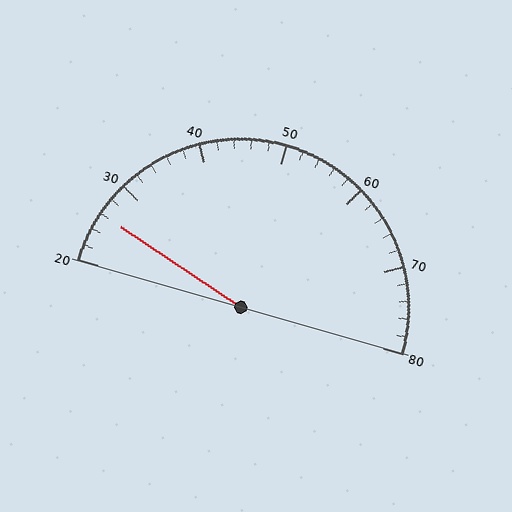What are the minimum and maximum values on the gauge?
The gauge ranges from 20 to 80.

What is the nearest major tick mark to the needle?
The nearest major tick mark is 30.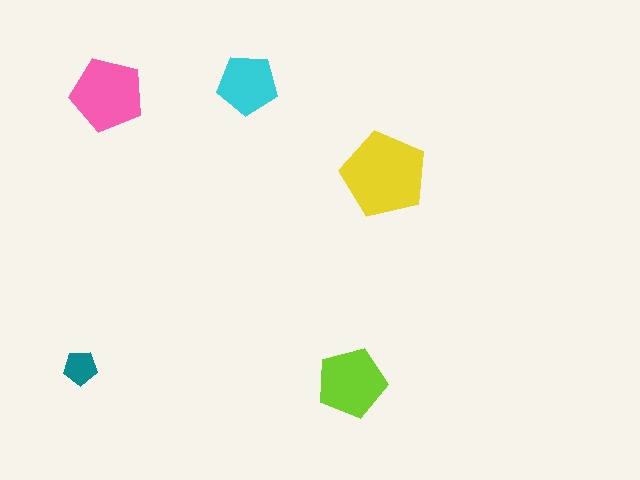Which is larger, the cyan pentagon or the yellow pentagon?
The yellow one.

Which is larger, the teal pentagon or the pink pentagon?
The pink one.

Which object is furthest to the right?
The yellow pentagon is rightmost.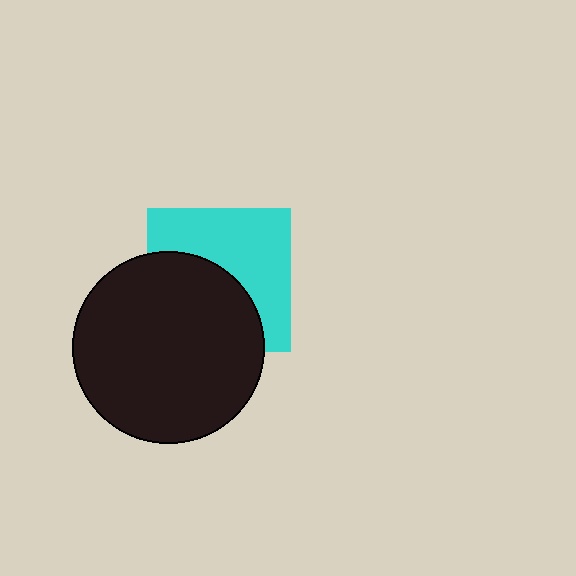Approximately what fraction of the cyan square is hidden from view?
Roughly 47% of the cyan square is hidden behind the black circle.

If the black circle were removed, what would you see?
You would see the complete cyan square.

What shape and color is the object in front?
The object in front is a black circle.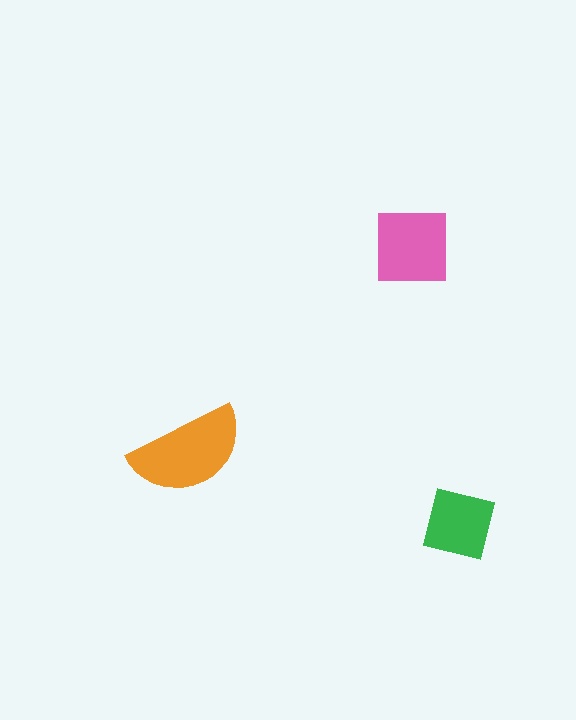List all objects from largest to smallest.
The orange semicircle, the pink square, the green square.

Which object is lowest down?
The green square is bottommost.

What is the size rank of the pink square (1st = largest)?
2nd.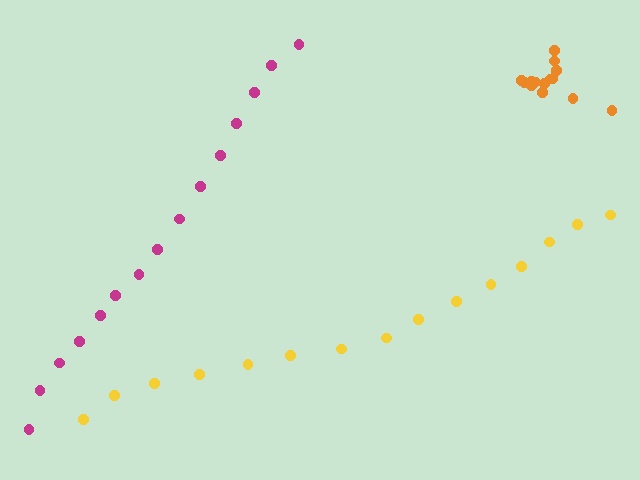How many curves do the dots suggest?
There are 3 distinct paths.